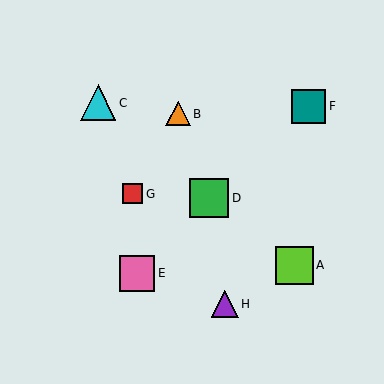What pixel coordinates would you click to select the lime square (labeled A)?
Click at (294, 265) to select the lime square A.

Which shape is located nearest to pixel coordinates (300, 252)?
The lime square (labeled A) at (294, 265) is nearest to that location.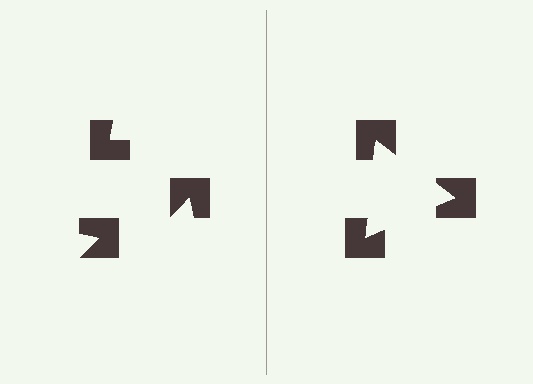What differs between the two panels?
The notched squares are positioned identically on both sides; only the wedge orientations differ. On the right they align to a triangle; on the left they are misaligned.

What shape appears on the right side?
An illusory triangle.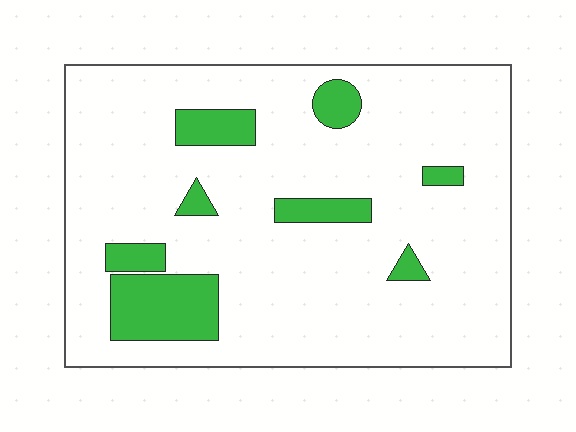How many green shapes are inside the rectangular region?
8.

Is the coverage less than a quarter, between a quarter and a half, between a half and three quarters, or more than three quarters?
Less than a quarter.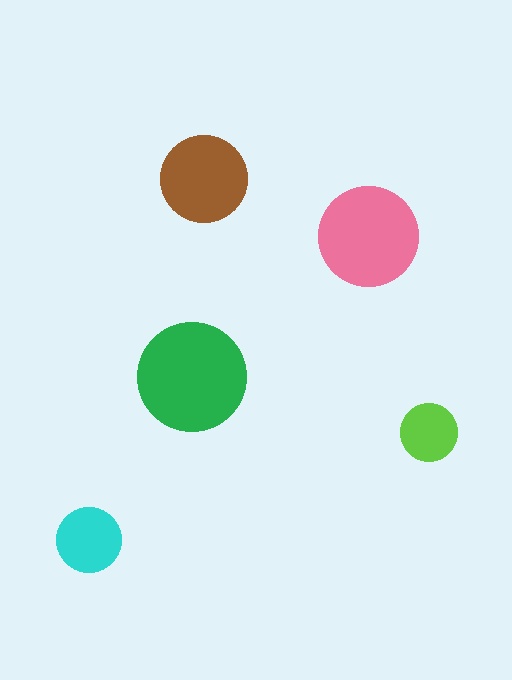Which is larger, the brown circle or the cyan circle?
The brown one.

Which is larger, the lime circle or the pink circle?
The pink one.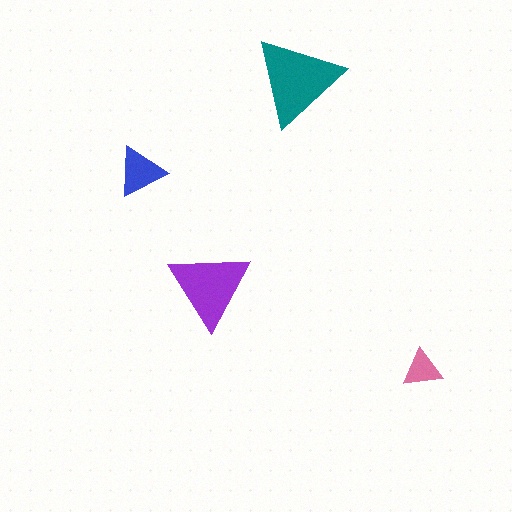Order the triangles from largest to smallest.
the teal one, the purple one, the blue one, the pink one.